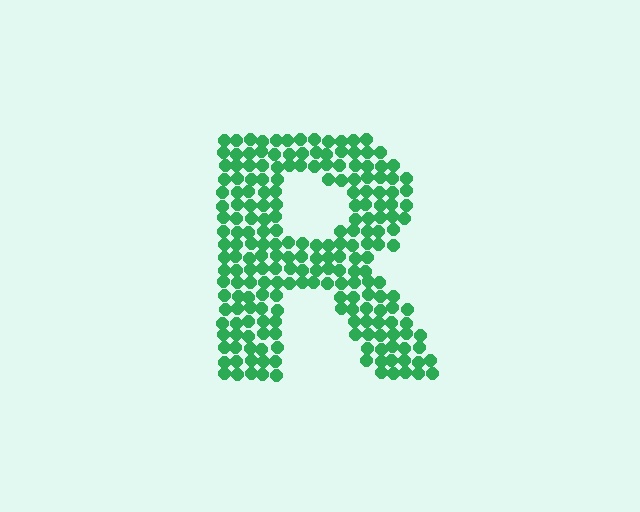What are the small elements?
The small elements are circles.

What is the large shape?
The large shape is the letter R.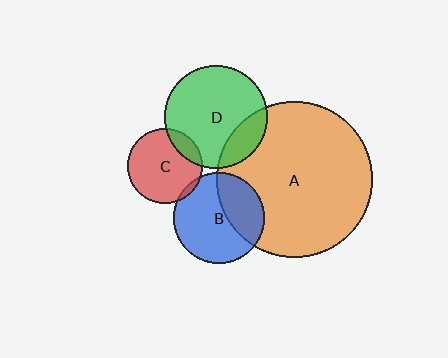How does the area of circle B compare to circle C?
Approximately 1.4 times.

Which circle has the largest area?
Circle A (orange).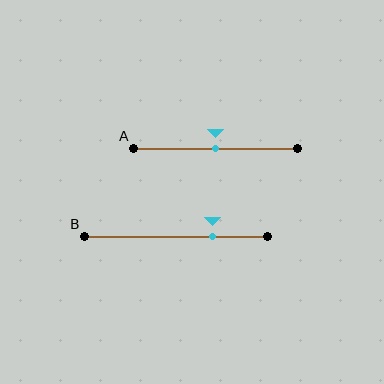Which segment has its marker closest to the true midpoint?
Segment A has its marker closest to the true midpoint.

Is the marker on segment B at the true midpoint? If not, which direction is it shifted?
No, the marker on segment B is shifted to the right by about 19% of the segment length.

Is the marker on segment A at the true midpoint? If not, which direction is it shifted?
Yes, the marker on segment A is at the true midpoint.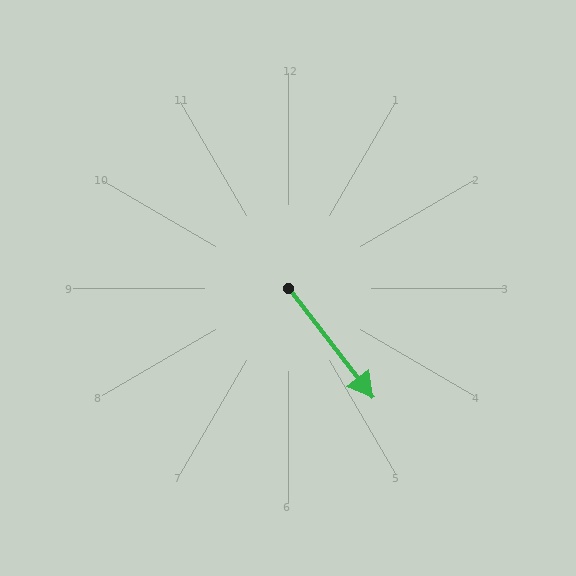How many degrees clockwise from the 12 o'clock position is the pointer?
Approximately 142 degrees.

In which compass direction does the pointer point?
Southeast.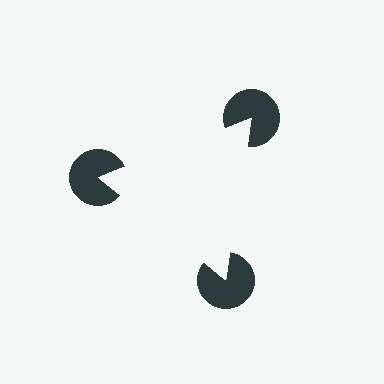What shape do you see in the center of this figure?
An illusory triangle — its edges are inferred from the aligned wedge cuts in the pac-man discs, not physically drawn.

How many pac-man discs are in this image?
There are 3 — one at each vertex of the illusory triangle.